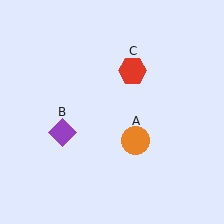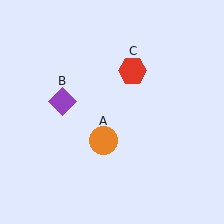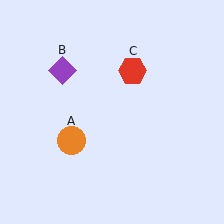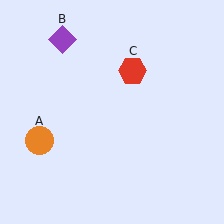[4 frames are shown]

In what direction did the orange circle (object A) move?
The orange circle (object A) moved left.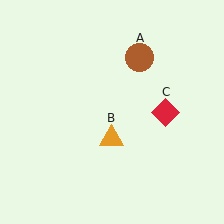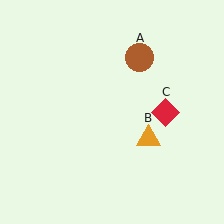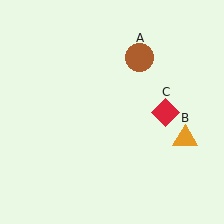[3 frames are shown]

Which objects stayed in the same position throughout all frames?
Brown circle (object A) and red diamond (object C) remained stationary.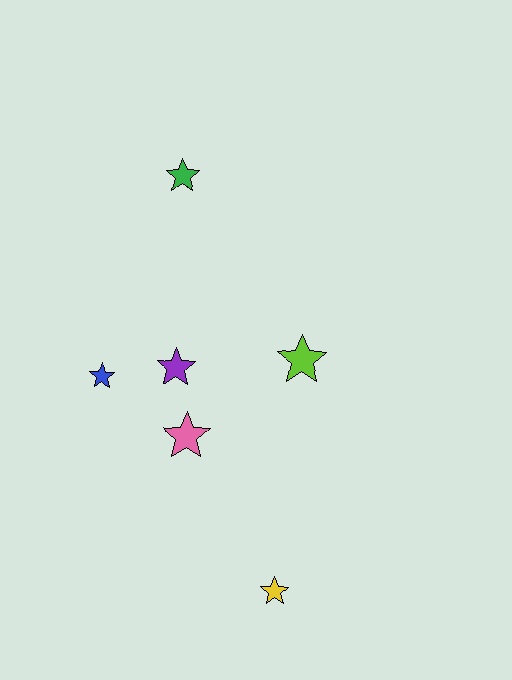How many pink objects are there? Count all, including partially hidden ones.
There is 1 pink object.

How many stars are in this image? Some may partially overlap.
There are 6 stars.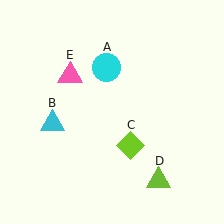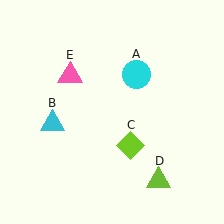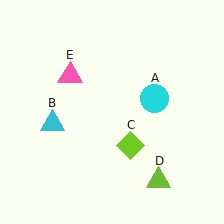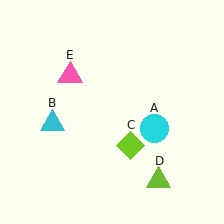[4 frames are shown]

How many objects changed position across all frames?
1 object changed position: cyan circle (object A).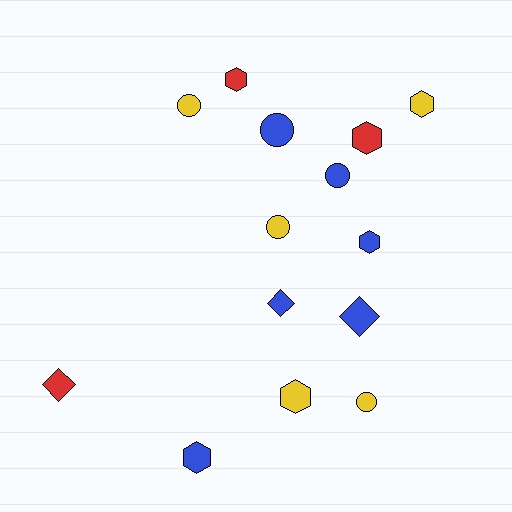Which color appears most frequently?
Blue, with 6 objects.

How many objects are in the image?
There are 14 objects.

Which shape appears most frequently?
Hexagon, with 6 objects.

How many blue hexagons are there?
There are 2 blue hexagons.